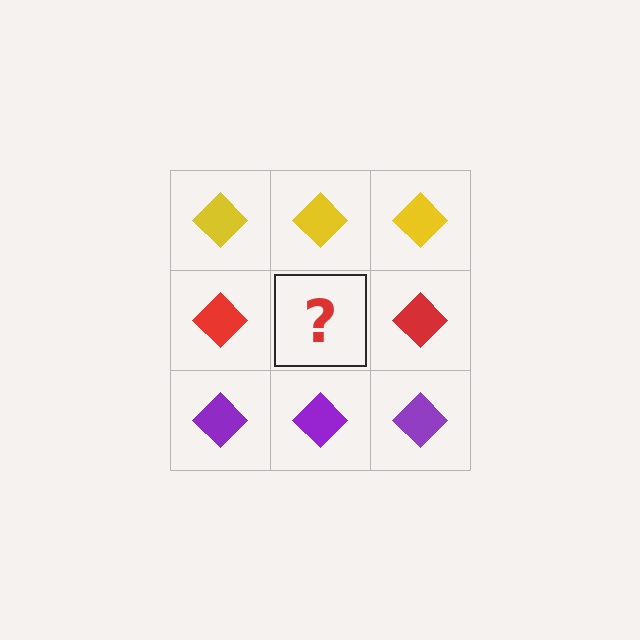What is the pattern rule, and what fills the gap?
The rule is that each row has a consistent color. The gap should be filled with a red diamond.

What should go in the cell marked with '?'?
The missing cell should contain a red diamond.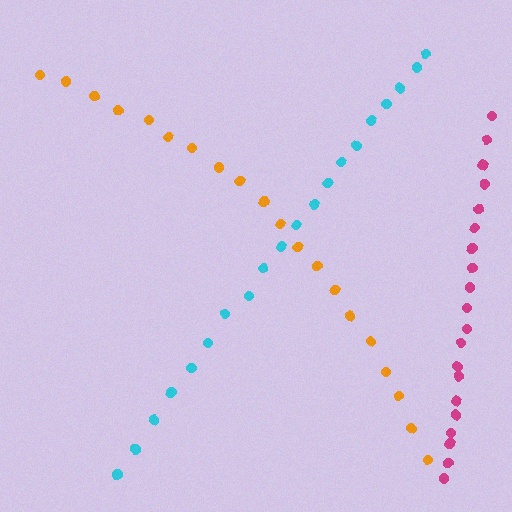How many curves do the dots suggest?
There are 3 distinct paths.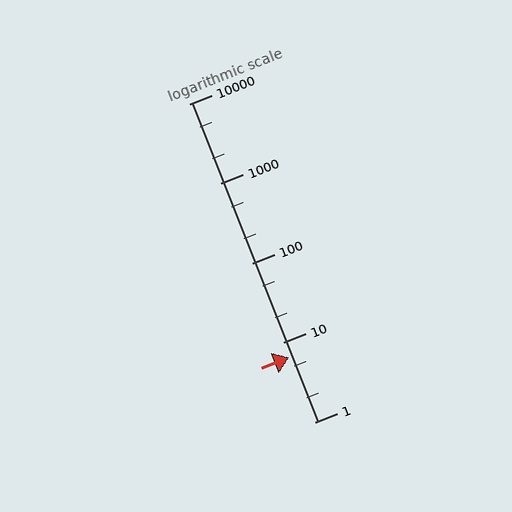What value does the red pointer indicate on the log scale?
The pointer indicates approximately 6.5.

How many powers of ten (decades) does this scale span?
The scale spans 4 decades, from 1 to 10000.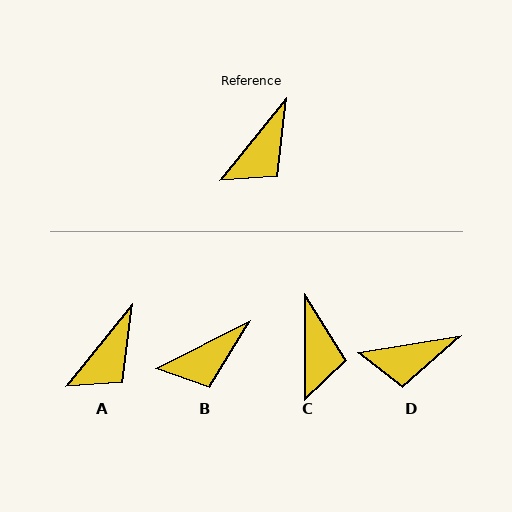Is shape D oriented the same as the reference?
No, it is off by about 42 degrees.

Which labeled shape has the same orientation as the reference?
A.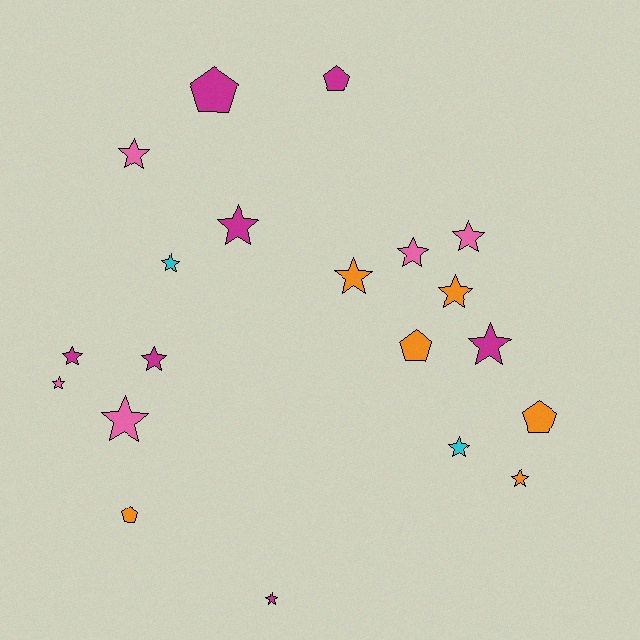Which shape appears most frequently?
Star, with 15 objects.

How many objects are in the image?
There are 20 objects.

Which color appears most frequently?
Magenta, with 7 objects.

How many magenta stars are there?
There are 5 magenta stars.